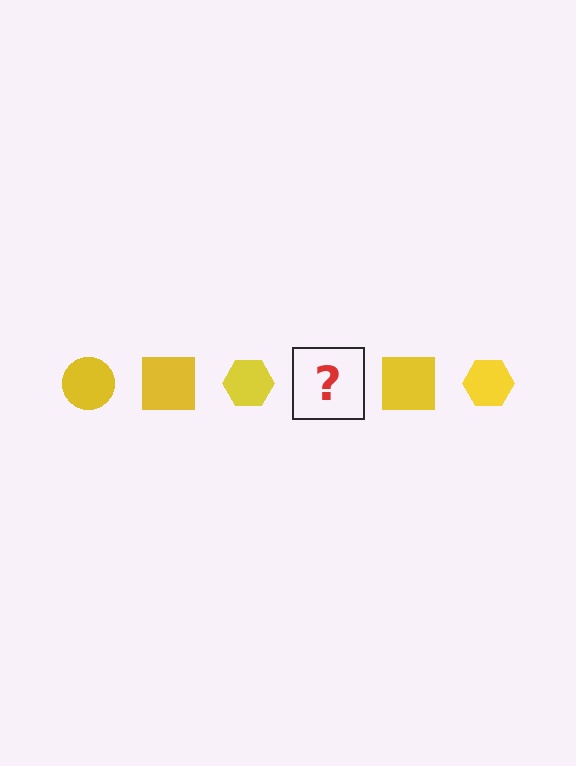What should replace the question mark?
The question mark should be replaced with a yellow circle.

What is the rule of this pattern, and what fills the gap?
The rule is that the pattern cycles through circle, square, hexagon shapes in yellow. The gap should be filled with a yellow circle.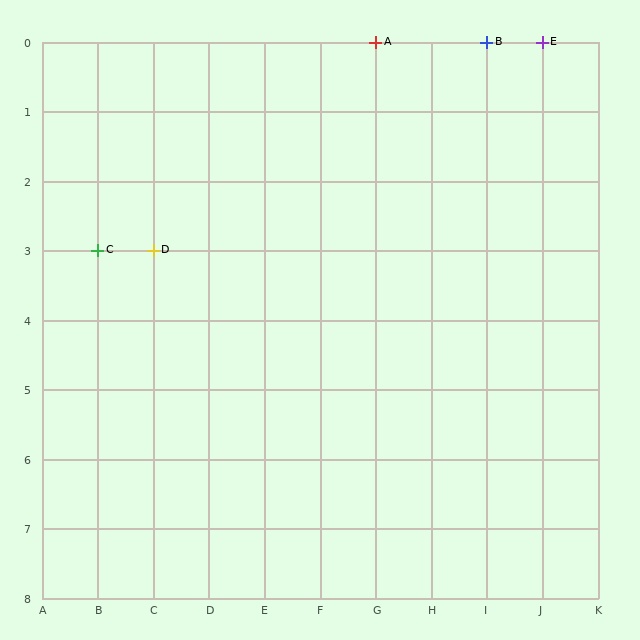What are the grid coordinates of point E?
Point E is at grid coordinates (J, 0).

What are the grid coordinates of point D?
Point D is at grid coordinates (C, 3).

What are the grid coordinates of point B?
Point B is at grid coordinates (I, 0).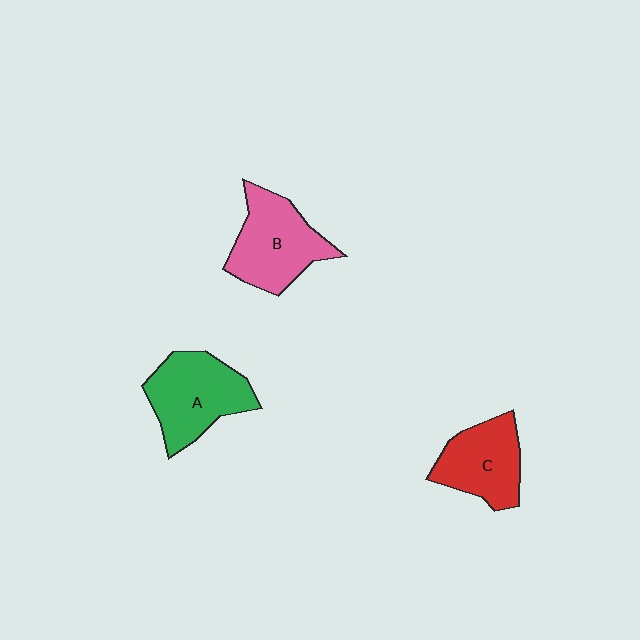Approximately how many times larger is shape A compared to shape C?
Approximately 1.2 times.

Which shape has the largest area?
Shape A (green).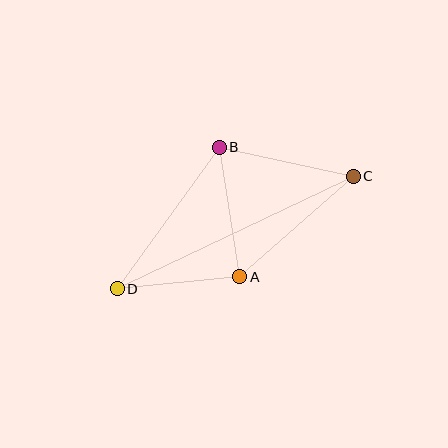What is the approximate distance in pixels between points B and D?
The distance between B and D is approximately 175 pixels.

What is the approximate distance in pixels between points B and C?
The distance between B and C is approximately 137 pixels.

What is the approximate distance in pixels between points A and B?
The distance between A and B is approximately 131 pixels.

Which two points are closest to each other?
Points A and D are closest to each other.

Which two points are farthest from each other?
Points C and D are farthest from each other.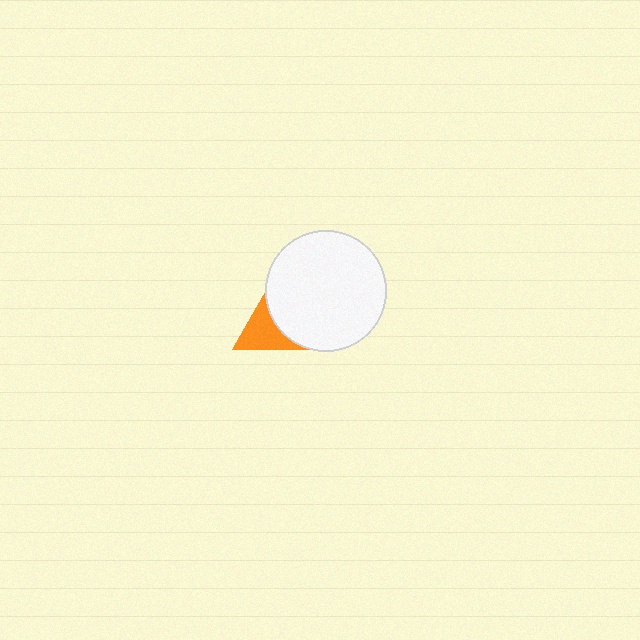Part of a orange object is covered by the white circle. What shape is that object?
It is a triangle.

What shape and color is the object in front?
The object in front is a white circle.